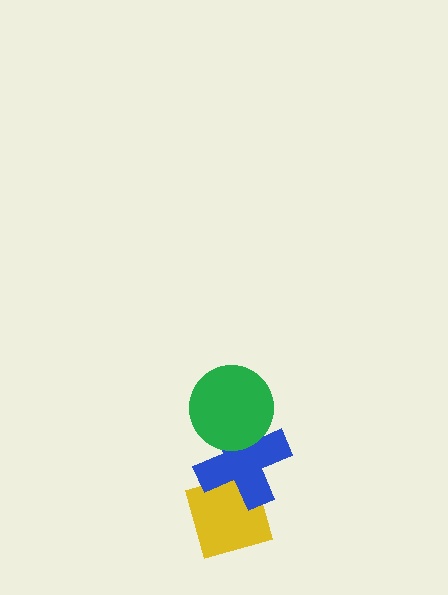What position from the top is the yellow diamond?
The yellow diamond is 3rd from the top.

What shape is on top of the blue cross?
The green circle is on top of the blue cross.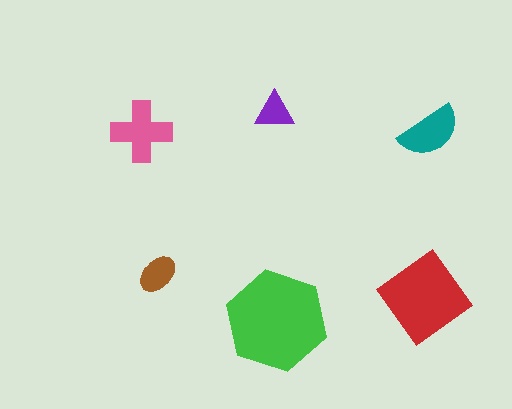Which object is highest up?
The purple triangle is topmost.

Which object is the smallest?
The purple triangle.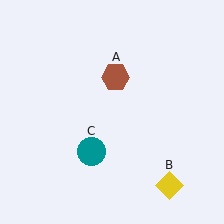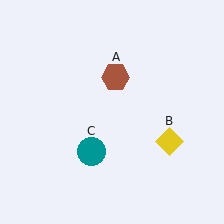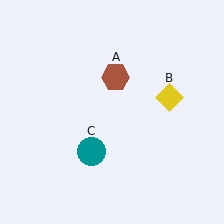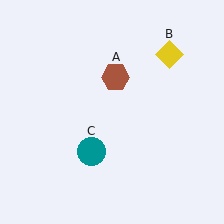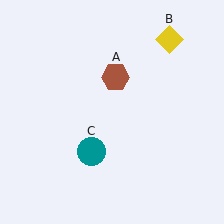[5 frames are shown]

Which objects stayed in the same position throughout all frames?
Brown hexagon (object A) and teal circle (object C) remained stationary.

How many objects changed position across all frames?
1 object changed position: yellow diamond (object B).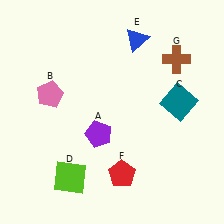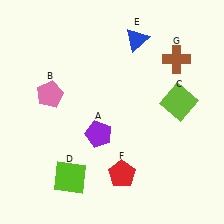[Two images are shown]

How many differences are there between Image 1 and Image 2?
There is 1 difference between the two images.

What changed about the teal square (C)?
In Image 1, C is teal. In Image 2, it changed to lime.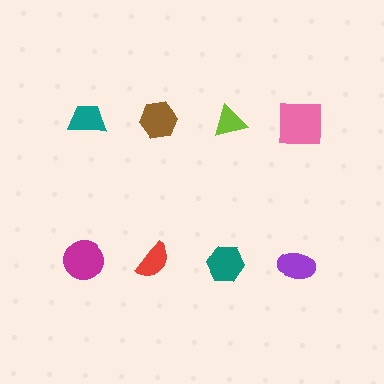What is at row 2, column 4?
A purple ellipse.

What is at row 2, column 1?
A magenta circle.